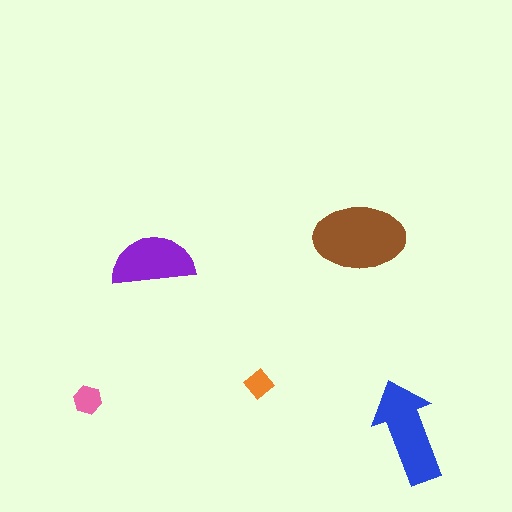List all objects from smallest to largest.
The orange diamond, the pink hexagon, the purple semicircle, the blue arrow, the brown ellipse.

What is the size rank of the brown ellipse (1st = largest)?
1st.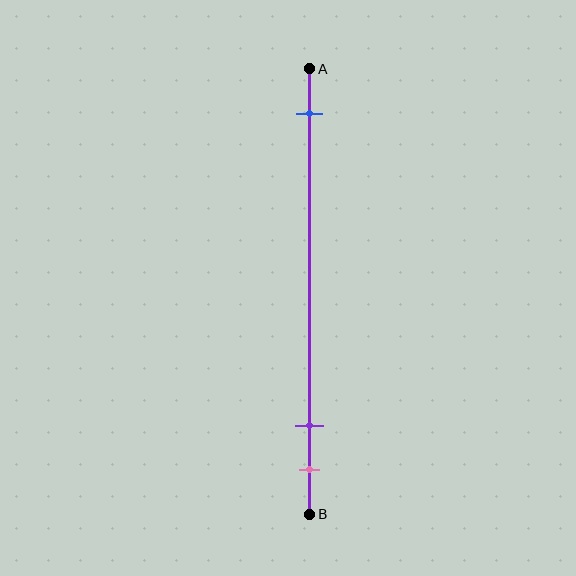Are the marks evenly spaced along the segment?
No, the marks are not evenly spaced.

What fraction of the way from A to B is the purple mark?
The purple mark is approximately 80% (0.8) of the way from A to B.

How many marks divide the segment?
There are 3 marks dividing the segment.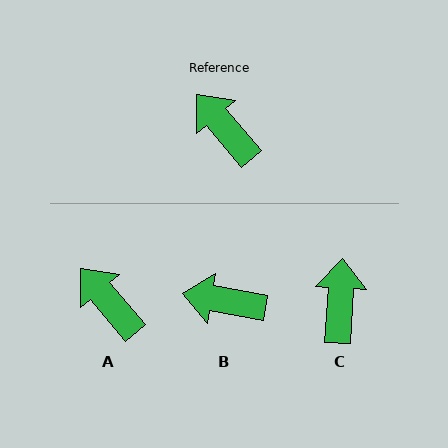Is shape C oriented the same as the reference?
No, it is off by about 44 degrees.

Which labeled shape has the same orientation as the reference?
A.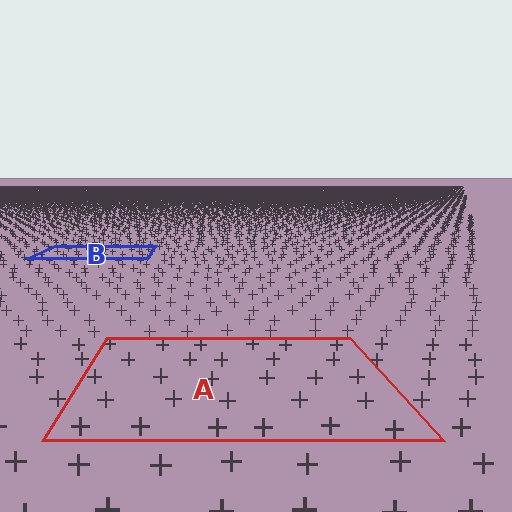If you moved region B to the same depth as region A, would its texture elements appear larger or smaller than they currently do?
They would appear larger. At a closer depth, the same texture elements are projected at a bigger on-screen size.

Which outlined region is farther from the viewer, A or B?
Region B is farther from the viewer — the texture elements inside it appear smaller and more densely packed.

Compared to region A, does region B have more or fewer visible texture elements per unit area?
Region B has more texture elements per unit area — they are packed more densely because it is farther away.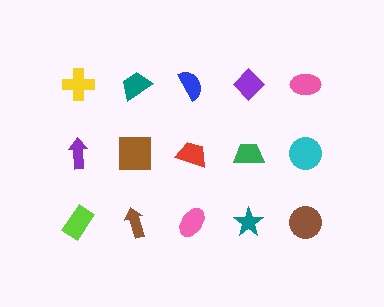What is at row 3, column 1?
A lime rectangle.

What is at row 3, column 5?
A brown circle.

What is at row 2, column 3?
A red trapezoid.